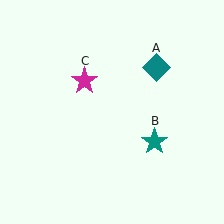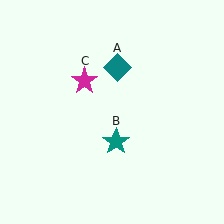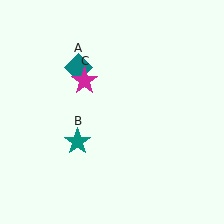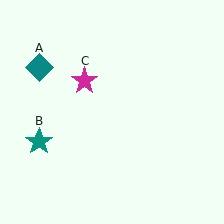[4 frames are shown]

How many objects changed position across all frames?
2 objects changed position: teal diamond (object A), teal star (object B).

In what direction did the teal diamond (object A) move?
The teal diamond (object A) moved left.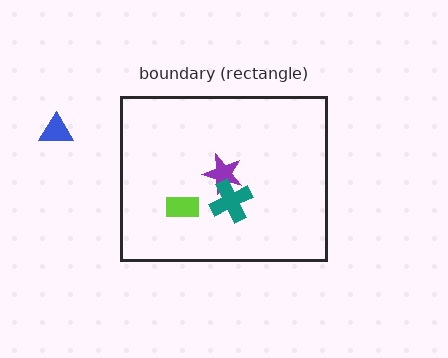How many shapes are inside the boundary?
3 inside, 1 outside.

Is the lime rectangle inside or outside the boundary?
Inside.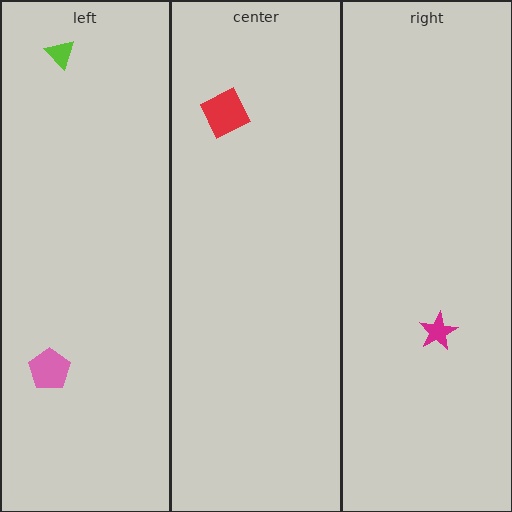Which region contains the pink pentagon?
The left region.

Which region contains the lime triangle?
The left region.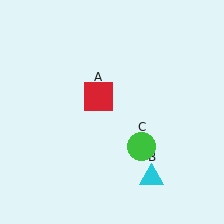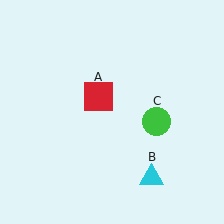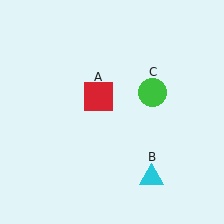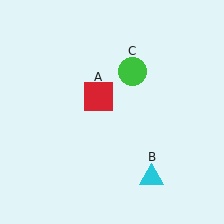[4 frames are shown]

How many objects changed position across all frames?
1 object changed position: green circle (object C).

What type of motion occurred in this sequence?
The green circle (object C) rotated counterclockwise around the center of the scene.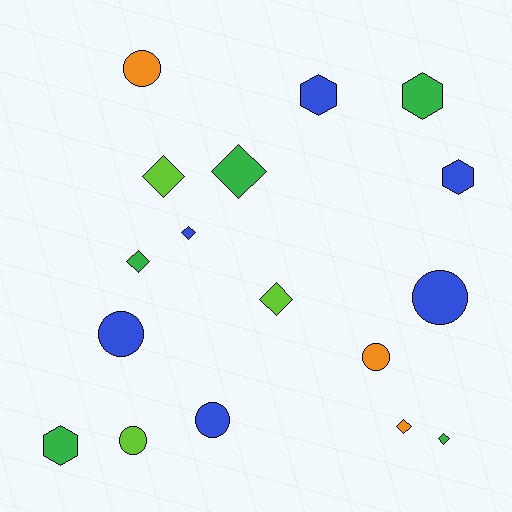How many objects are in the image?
There are 17 objects.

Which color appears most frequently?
Blue, with 6 objects.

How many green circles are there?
There are no green circles.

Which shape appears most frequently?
Diamond, with 7 objects.